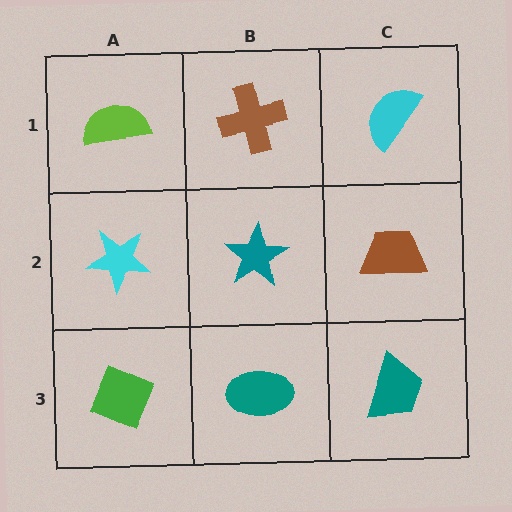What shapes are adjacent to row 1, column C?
A brown trapezoid (row 2, column C), a brown cross (row 1, column B).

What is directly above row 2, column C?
A cyan semicircle.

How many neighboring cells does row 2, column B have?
4.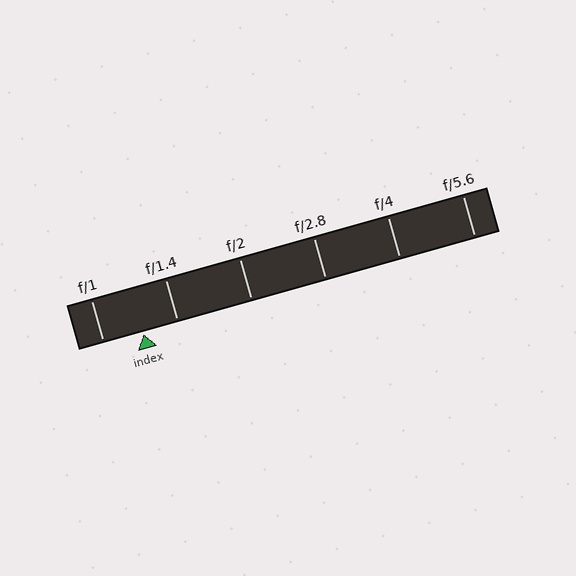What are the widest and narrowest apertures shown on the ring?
The widest aperture shown is f/1 and the narrowest is f/5.6.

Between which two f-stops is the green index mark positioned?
The index mark is between f/1 and f/1.4.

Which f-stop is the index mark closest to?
The index mark is closest to f/1.4.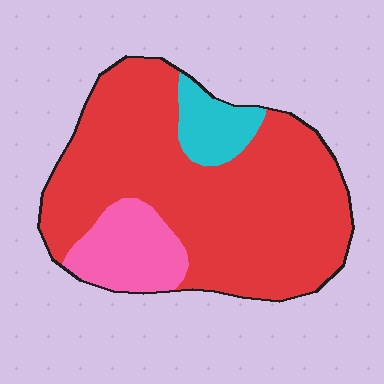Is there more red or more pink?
Red.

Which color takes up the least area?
Cyan, at roughly 10%.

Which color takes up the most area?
Red, at roughly 75%.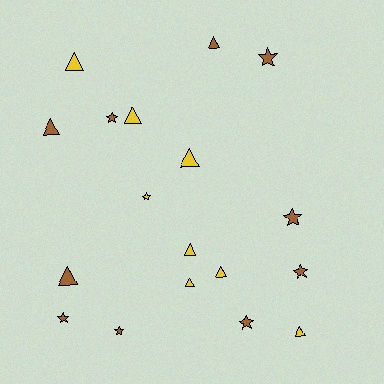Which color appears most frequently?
Brown, with 10 objects.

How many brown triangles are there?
There are 3 brown triangles.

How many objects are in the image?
There are 18 objects.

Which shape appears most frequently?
Triangle, with 10 objects.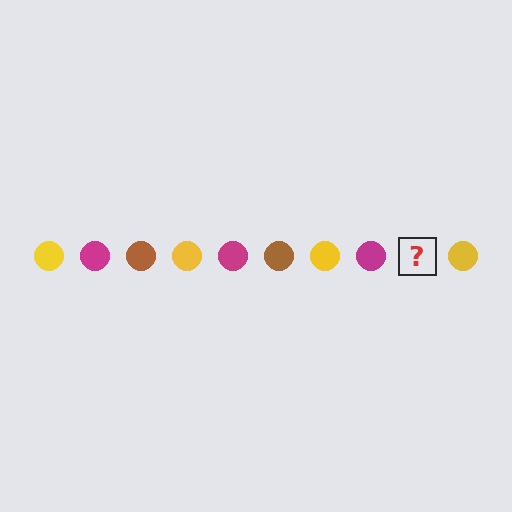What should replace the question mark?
The question mark should be replaced with a brown circle.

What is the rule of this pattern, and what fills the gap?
The rule is that the pattern cycles through yellow, magenta, brown circles. The gap should be filled with a brown circle.